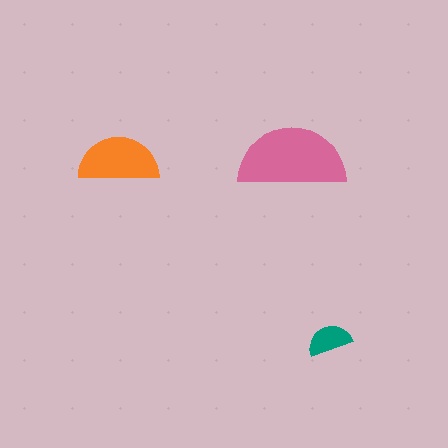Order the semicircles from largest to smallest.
the pink one, the orange one, the teal one.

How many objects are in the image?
There are 3 objects in the image.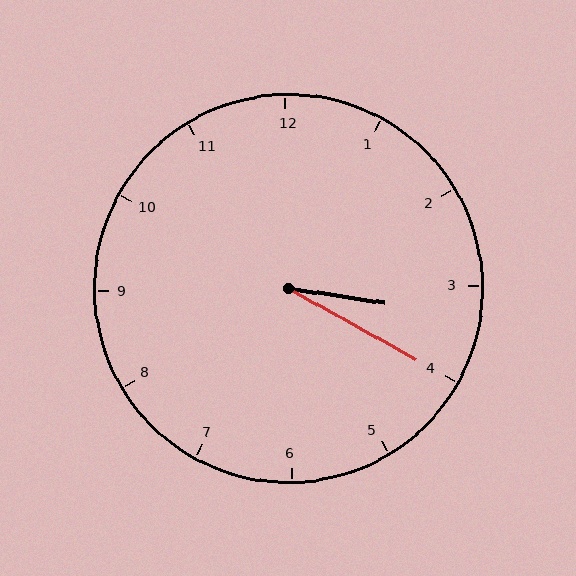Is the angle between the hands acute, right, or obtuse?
It is acute.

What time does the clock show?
3:20.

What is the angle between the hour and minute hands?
Approximately 20 degrees.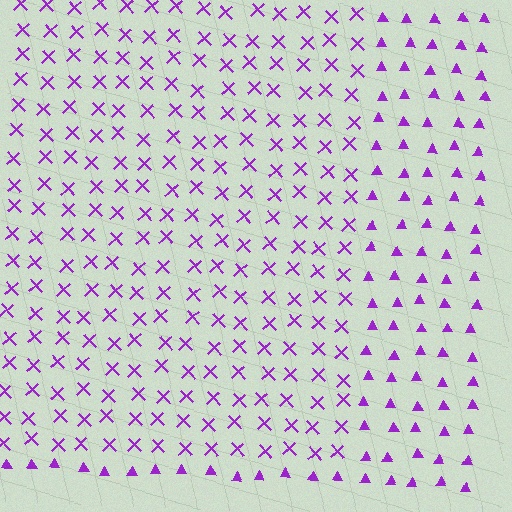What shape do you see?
I see a rectangle.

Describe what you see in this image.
The image is filled with small purple elements arranged in a uniform grid. A rectangle-shaped region contains X marks, while the surrounding area contains triangles. The boundary is defined purely by the change in element shape.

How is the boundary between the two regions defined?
The boundary is defined by a change in element shape: X marks inside vs. triangles outside. All elements share the same color and spacing.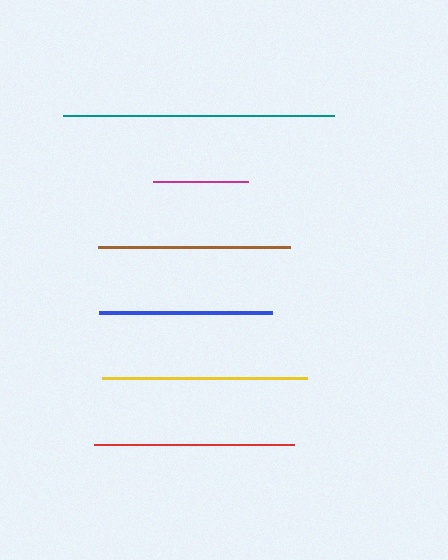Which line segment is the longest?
The teal line is the longest at approximately 271 pixels.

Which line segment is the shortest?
The magenta line is the shortest at approximately 95 pixels.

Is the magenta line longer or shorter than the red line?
The red line is longer than the magenta line.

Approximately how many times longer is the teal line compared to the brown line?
The teal line is approximately 1.4 times the length of the brown line.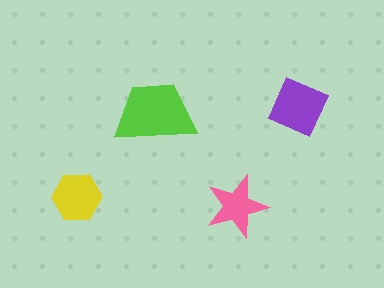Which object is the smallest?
The pink star.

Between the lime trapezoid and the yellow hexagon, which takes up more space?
The lime trapezoid.